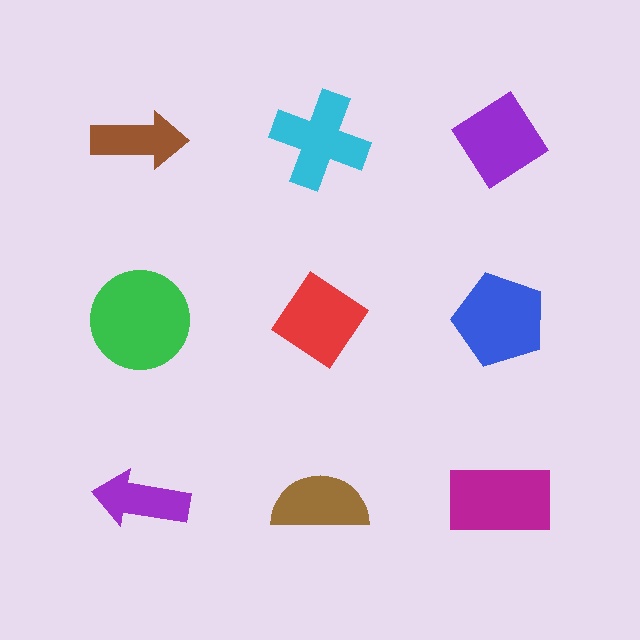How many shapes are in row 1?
3 shapes.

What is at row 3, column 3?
A magenta rectangle.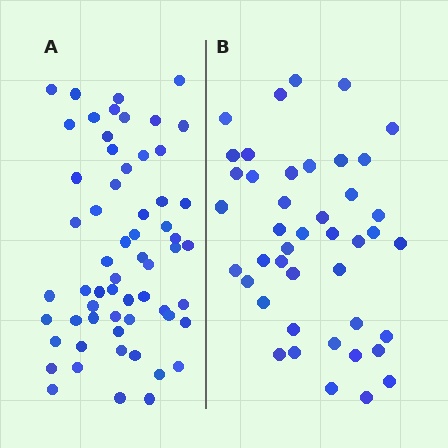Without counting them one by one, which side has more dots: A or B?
Region A (the left region) has more dots.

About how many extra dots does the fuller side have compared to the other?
Region A has approximately 15 more dots than region B.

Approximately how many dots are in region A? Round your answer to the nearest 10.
About 60 dots.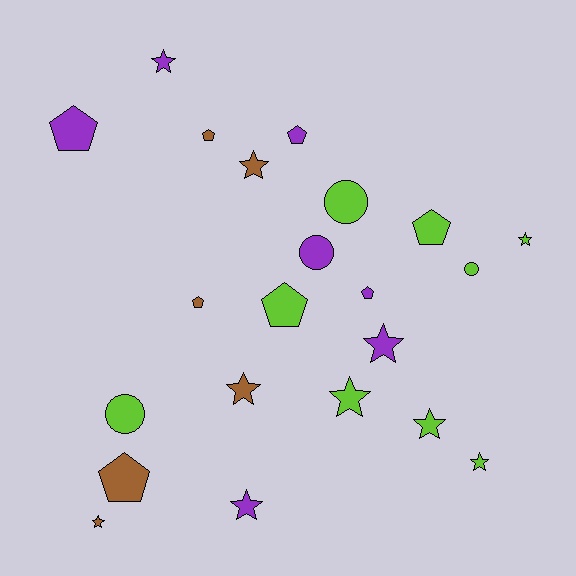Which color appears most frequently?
Lime, with 9 objects.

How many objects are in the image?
There are 22 objects.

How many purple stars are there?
There are 3 purple stars.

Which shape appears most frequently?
Star, with 10 objects.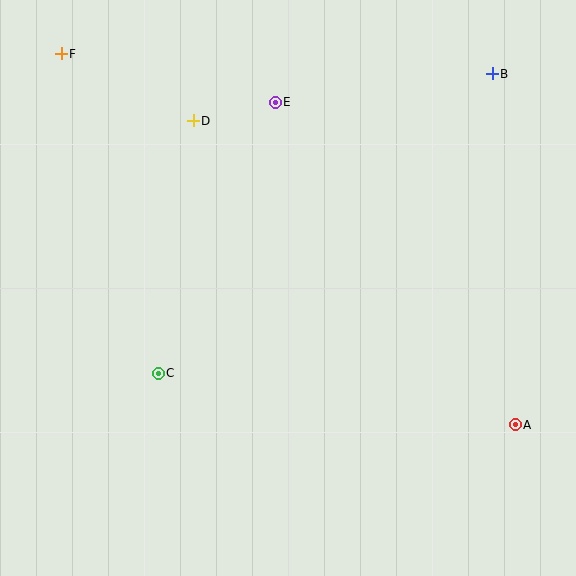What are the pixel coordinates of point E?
Point E is at (275, 102).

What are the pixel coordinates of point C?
Point C is at (158, 373).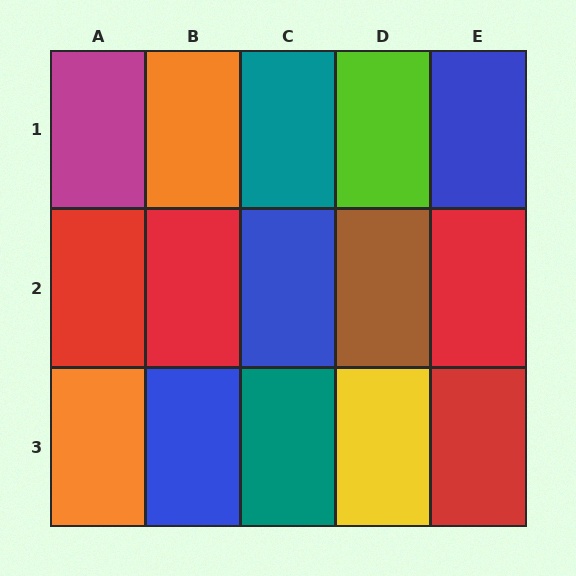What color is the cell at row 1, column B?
Orange.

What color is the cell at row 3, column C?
Teal.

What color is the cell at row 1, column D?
Lime.